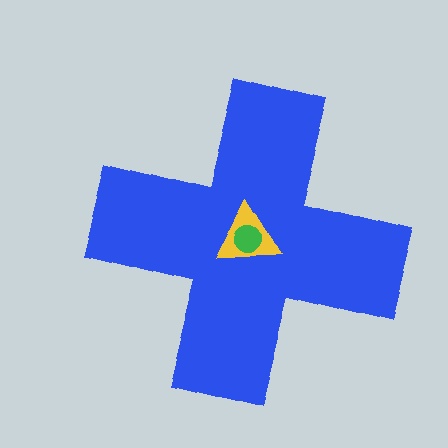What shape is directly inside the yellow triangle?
The green circle.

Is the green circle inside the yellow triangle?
Yes.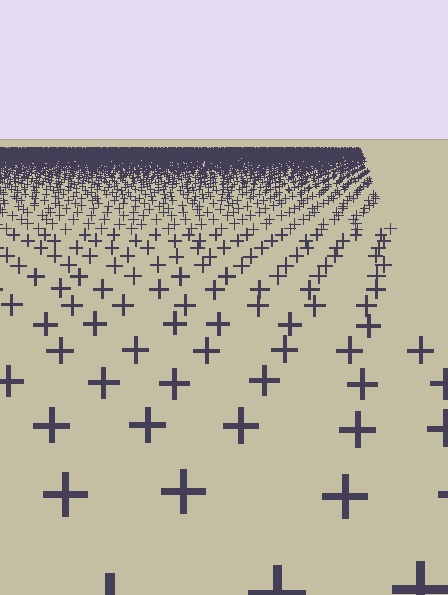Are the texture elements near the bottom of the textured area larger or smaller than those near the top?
Larger. Near the bottom, elements are closer to the viewer and appear at a bigger on-screen size.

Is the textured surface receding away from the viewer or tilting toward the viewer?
The surface is receding away from the viewer. Texture elements get smaller and denser toward the top.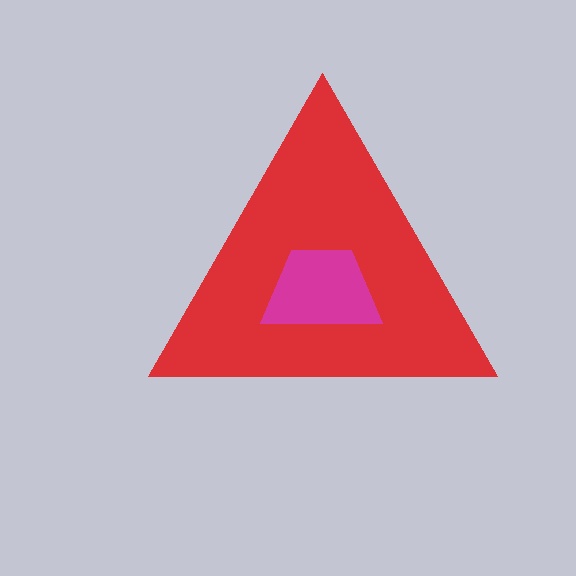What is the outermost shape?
The red triangle.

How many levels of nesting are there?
2.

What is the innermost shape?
The magenta trapezoid.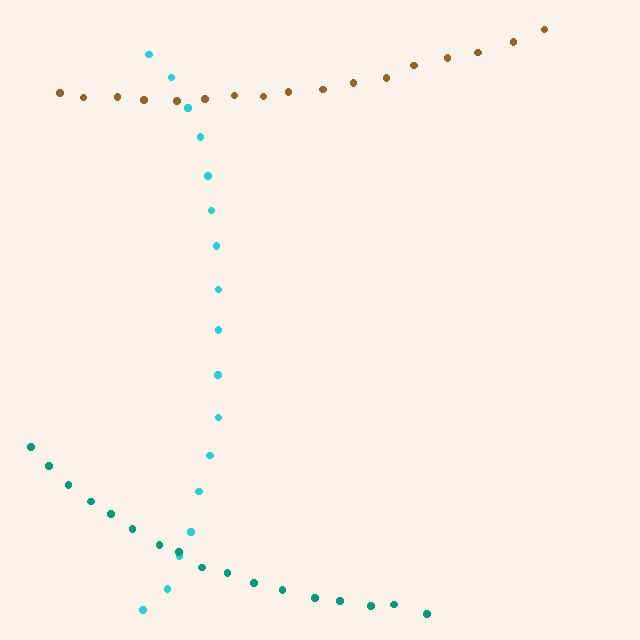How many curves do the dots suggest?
There are 3 distinct paths.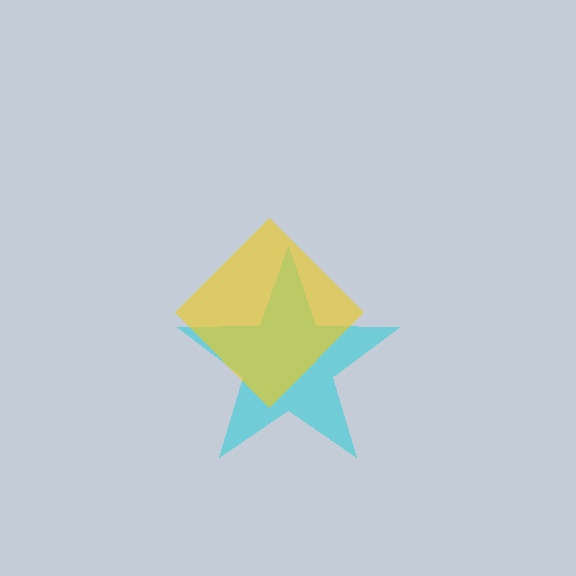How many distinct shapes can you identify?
There are 2 distinct shapes: a cyan star, a yellow diamond.